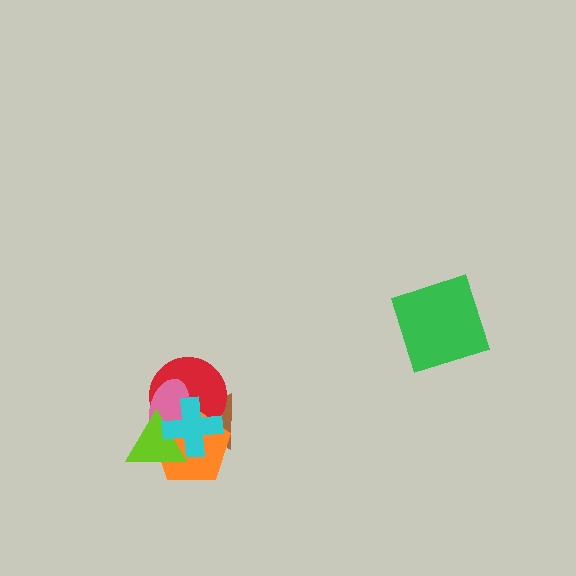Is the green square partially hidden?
No, no other shape covers it.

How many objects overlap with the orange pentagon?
5 objects overlap with the orange pentagon.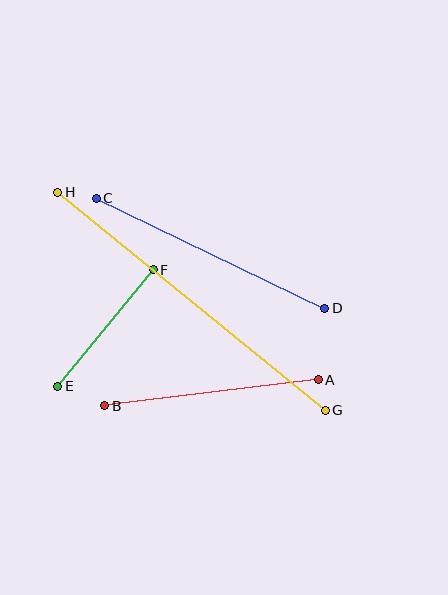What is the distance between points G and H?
The distance is approximately 345 pixels.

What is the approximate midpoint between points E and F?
The midpoint is at approximately (105, 328) pixels.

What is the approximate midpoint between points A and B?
The midpoint is at approximately (212, 393) pixels.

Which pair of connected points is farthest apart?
Points G and H are farthest apart.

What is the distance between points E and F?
The distance is approximately 151 pixels.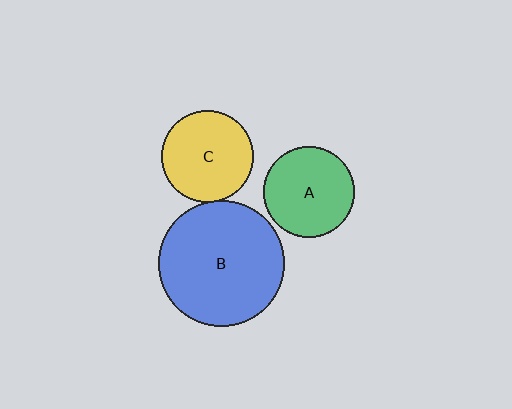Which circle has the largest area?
Circle B (blue).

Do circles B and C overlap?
Yes.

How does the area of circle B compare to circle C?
Approximately 1.9 times.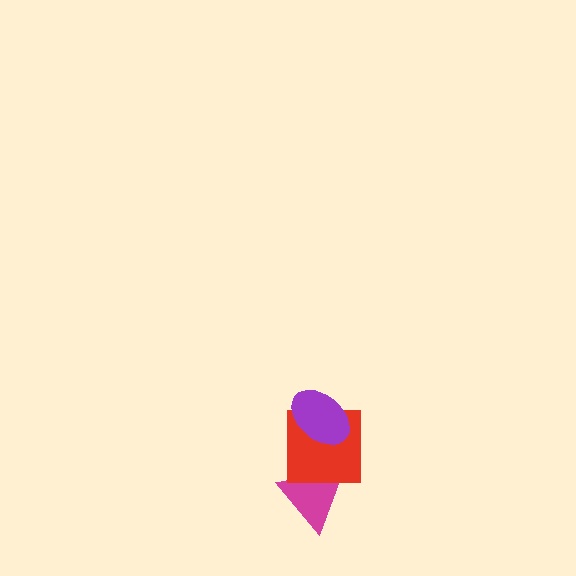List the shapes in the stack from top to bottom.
From top to bottom: the purple ellipse, the red square, the magenta triangle.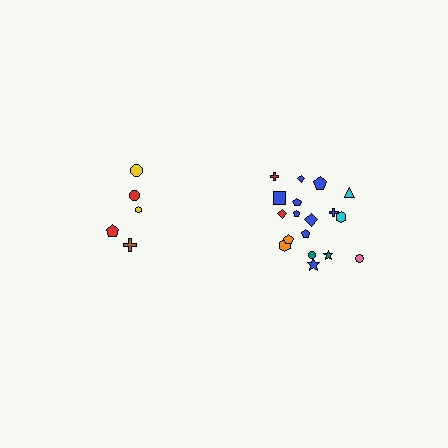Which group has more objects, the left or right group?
The right group.